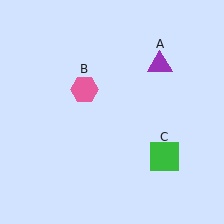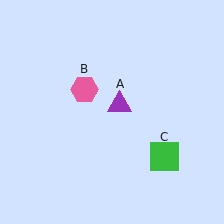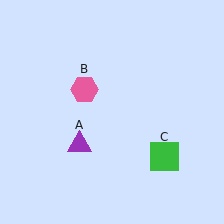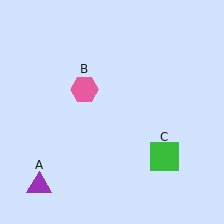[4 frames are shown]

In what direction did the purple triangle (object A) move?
The purple triangle (object A) moved down and to the left.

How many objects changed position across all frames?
1 object changed position: purple triangle (object A).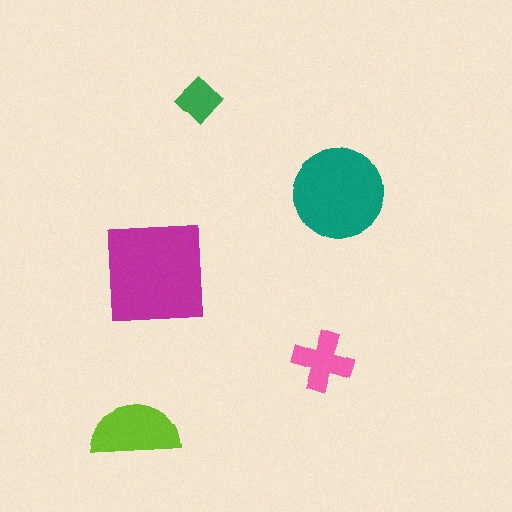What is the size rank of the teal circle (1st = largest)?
2nd.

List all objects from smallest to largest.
The green diamond, the pink cross, the lime semicircle, the teal circle, the magenta square.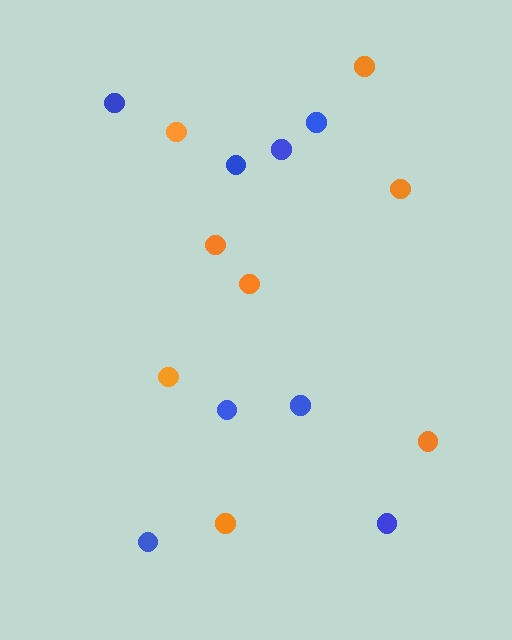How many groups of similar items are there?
There are 2 groups: one group of orange circles (8) and one group of blue circles (8).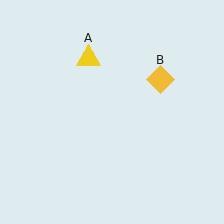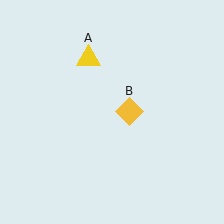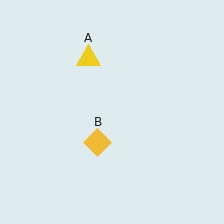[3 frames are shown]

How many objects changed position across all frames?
1 object changed position: yellow diamond (object B).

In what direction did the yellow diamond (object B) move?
The yellow diamond (object B) moved down and to the left.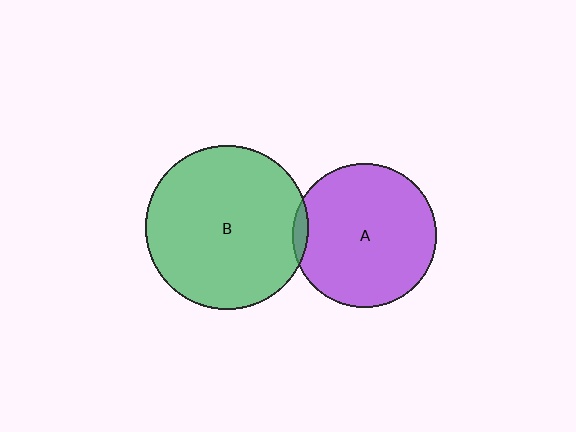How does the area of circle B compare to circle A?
Approximately 1.3 times.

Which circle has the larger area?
Circle B (green).